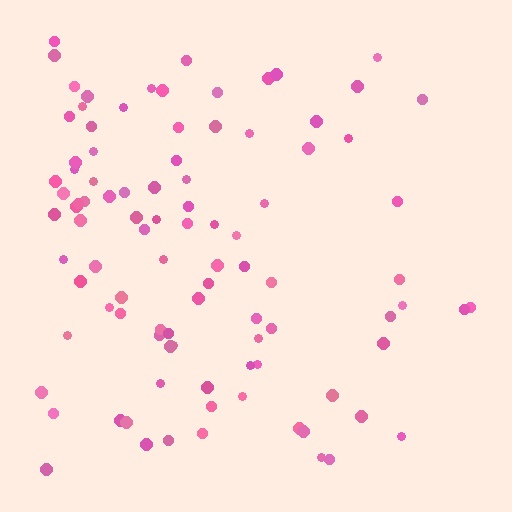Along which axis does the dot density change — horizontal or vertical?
Horizontal.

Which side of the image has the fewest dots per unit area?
The right.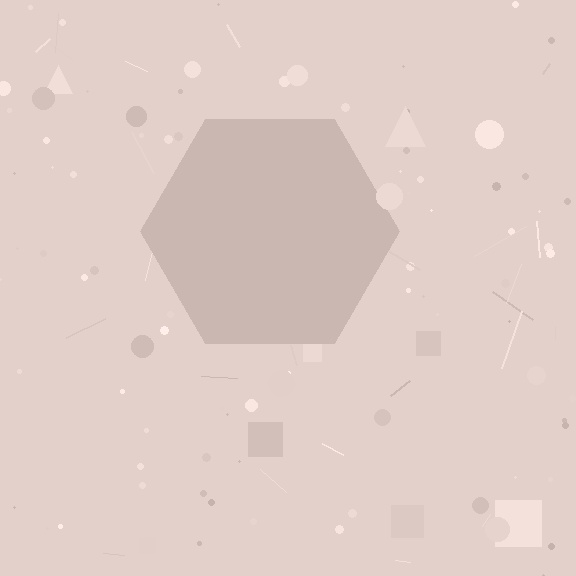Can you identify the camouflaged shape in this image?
The camouflaged shape is a hexagon.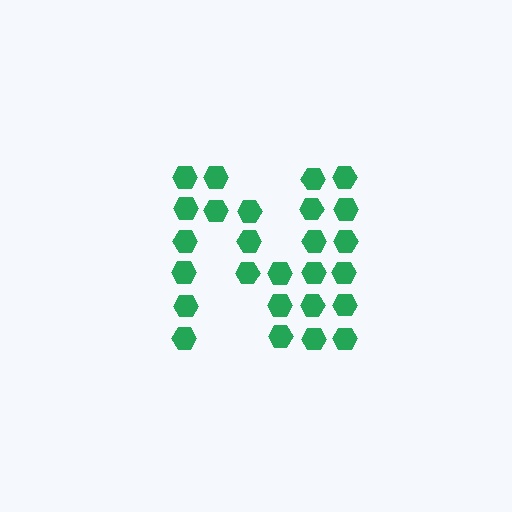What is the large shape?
The large shape is the letter N.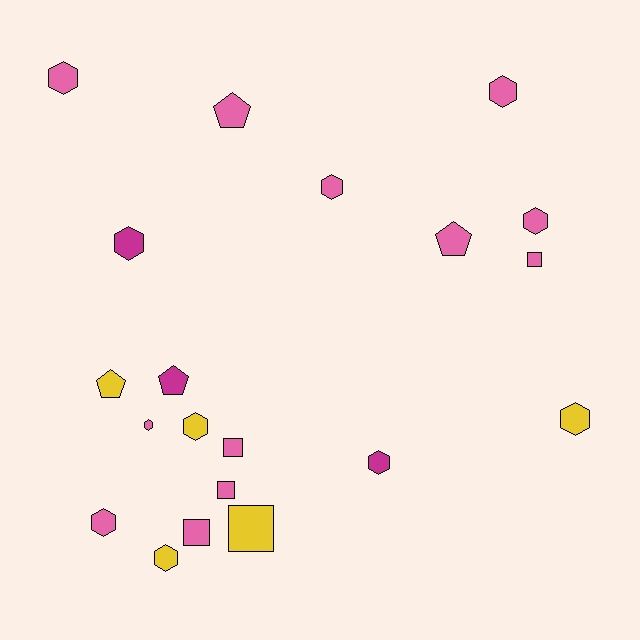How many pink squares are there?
There are 4 pink squares.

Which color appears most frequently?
Pink, with 12 objects.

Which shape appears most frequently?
Hexagon, with 11 objects.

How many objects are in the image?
There are 20 objects.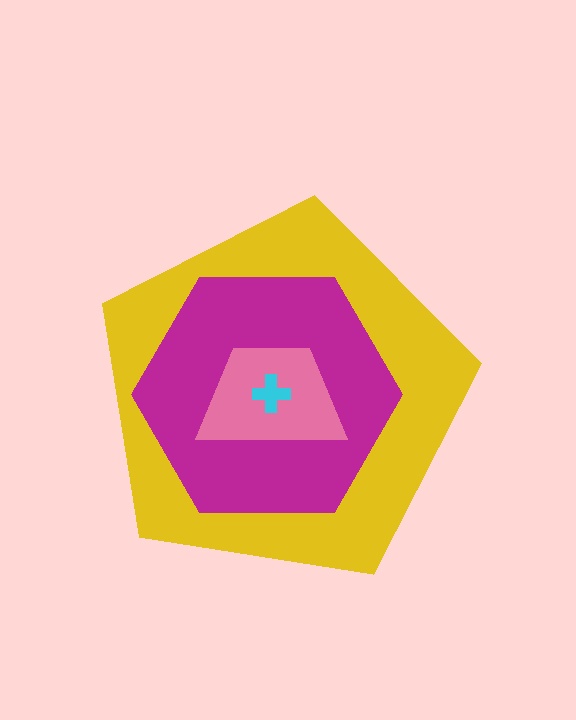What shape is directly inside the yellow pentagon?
The magenta hexagon.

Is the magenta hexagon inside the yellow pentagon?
Yes.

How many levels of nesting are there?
4.